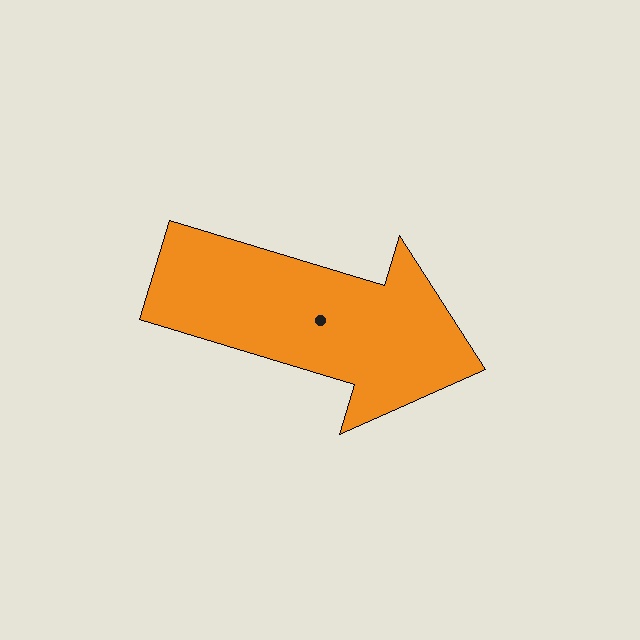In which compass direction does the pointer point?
East.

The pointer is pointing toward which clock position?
Roughly 4 o'clock.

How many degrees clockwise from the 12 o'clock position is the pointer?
Approximately 107 degrees.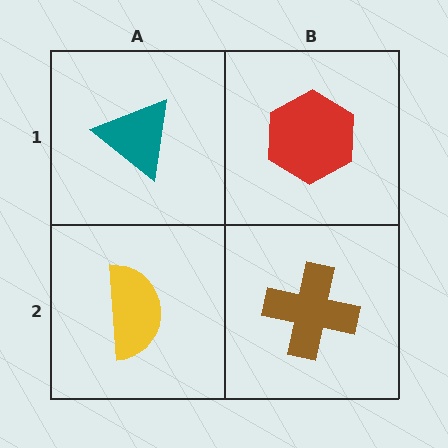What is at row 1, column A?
A teal triangle.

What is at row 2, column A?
A yellow semicircle.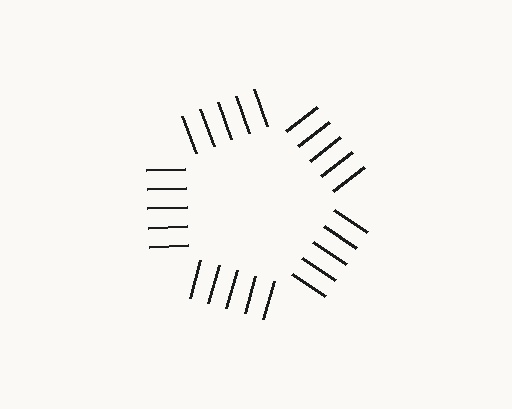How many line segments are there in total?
25 — 5 along each of the 5 edges.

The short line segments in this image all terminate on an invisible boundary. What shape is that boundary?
An illusory pentagon — the line segments terminate on its edges but no continuous stroke is drawn.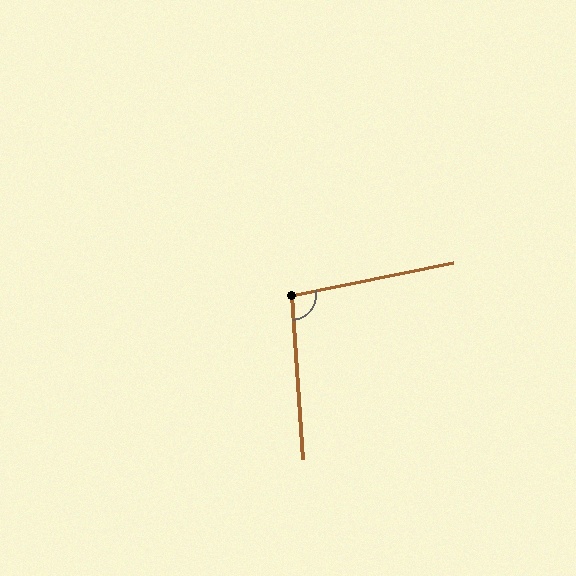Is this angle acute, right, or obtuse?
It is obtuse.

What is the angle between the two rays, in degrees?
Approximately 97 degrees.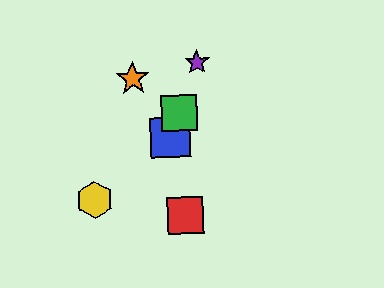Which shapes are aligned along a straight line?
The blue square, the green square, the purple star are aligned along a straight line.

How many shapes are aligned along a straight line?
3 shapes (the blue square, the green square, the purple star) are aligned along a straight line.